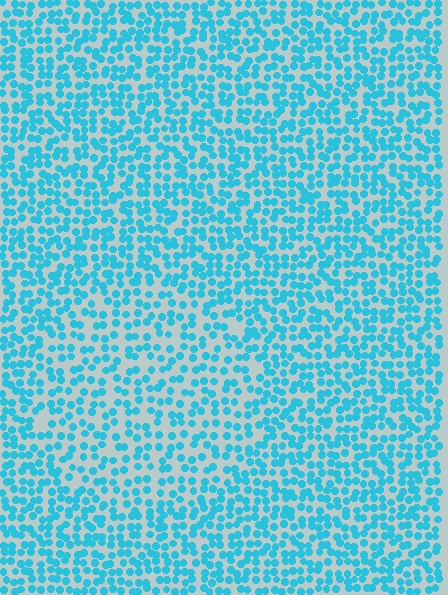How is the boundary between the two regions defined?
The boundary is defined by a change in element density (approximately 1.5x ratio). All elements are the same color, size, and shape.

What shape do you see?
I see a circle.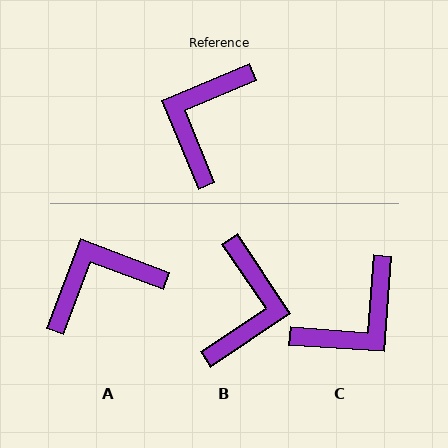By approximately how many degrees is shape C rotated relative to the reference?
Approximately 154 degrees counter-clockwise.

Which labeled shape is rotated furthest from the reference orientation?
B, about 169 degrees away.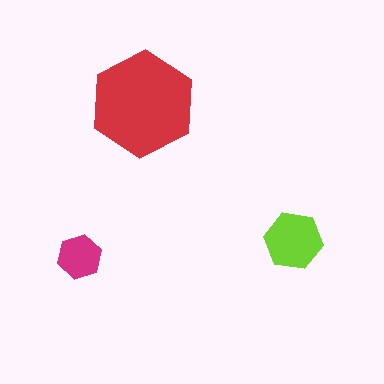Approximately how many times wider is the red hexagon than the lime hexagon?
About 2 times wider.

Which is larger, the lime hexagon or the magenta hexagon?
The lime one.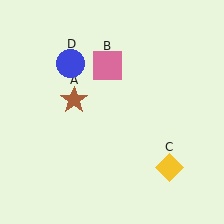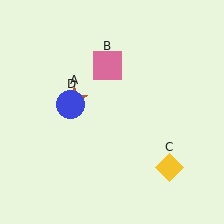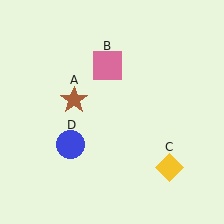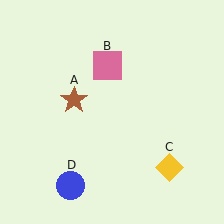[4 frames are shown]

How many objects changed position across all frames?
1 object changed position: blue circle (object D).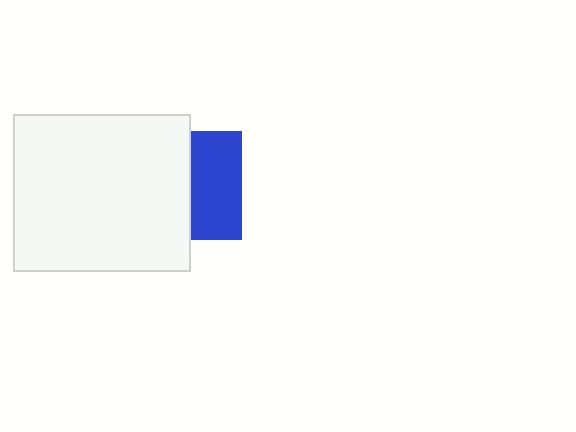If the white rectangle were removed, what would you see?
You would see the complete blue square.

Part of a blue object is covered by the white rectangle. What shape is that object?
It is a square.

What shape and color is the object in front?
The object in front is a white rectangle.